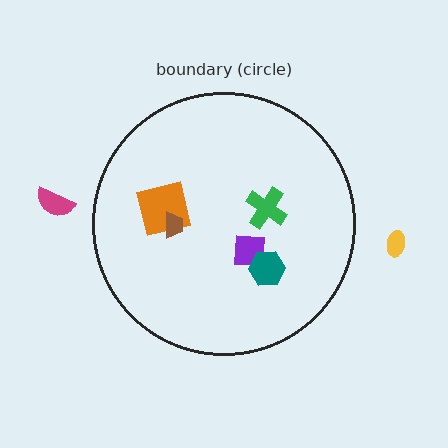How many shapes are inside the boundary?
5 inside, 2 outside.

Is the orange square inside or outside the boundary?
Inside.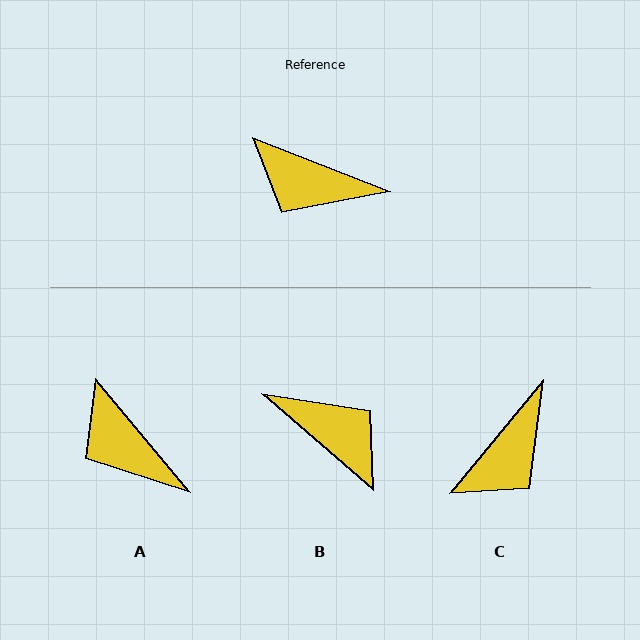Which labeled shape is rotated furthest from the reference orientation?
B, about 161 degrees away.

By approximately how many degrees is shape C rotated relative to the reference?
Approximately 72 degrees counter-clockwise.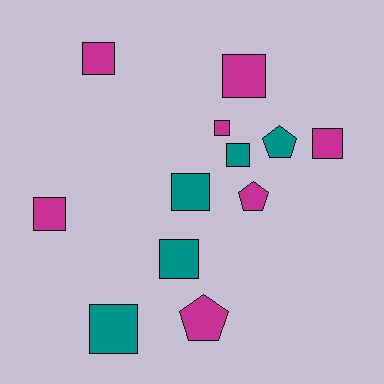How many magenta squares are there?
There are 5 magenta squares.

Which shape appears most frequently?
Square, with 9 objects.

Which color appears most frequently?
Magenta, with 7 objects.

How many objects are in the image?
There are 12 objects.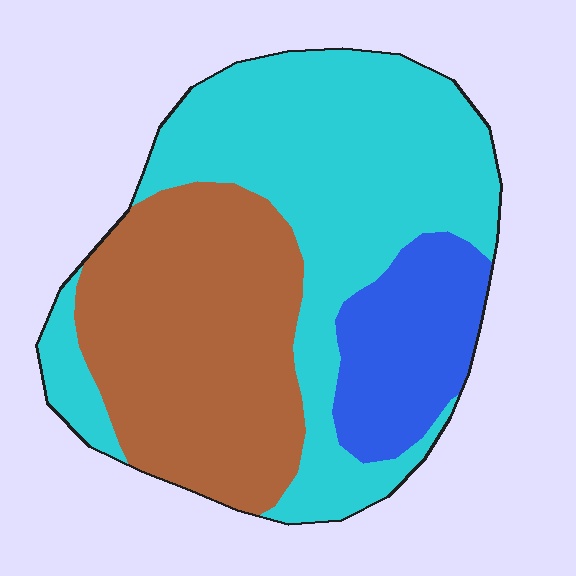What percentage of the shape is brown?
Brown takes up between a quarter and a half of the shape.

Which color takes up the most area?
Cyan, at roughly 50%.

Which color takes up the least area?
Blue, at roughly 15%.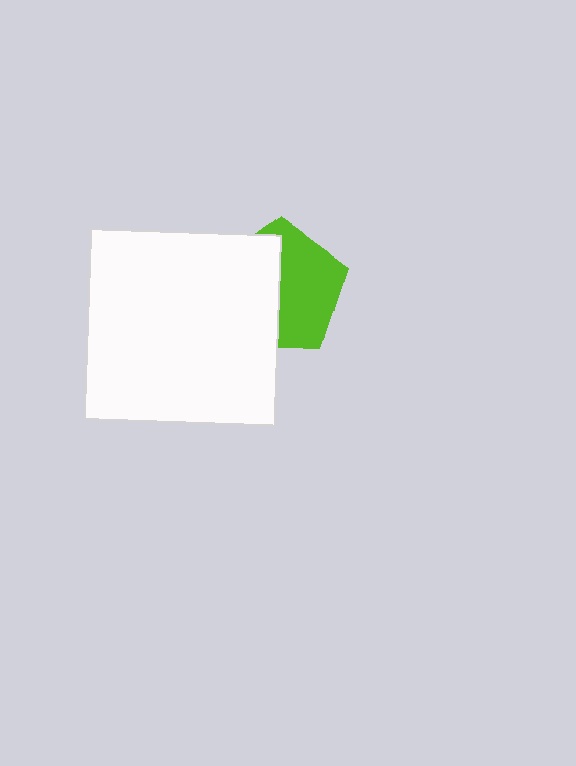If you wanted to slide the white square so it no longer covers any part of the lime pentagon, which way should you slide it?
Slide it left — that is the most direct way to separate the two shapes.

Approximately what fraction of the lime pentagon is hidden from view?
Roughly 49% of the lime pentagon is hidden behind the white square.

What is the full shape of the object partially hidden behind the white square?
The partially hidden object is a lime pentagon.